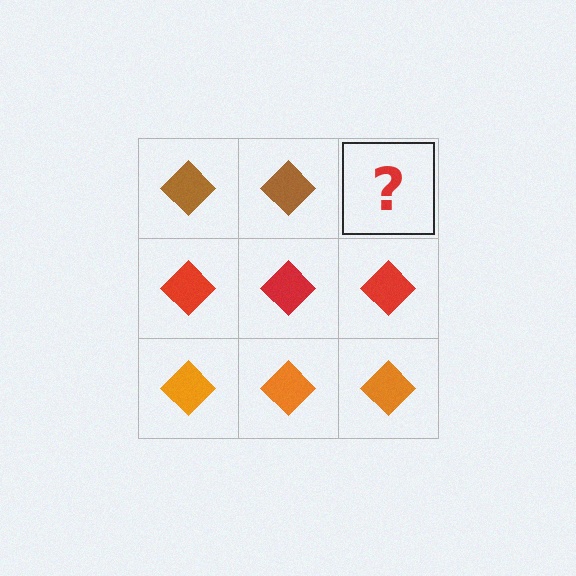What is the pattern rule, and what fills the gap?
The rule is that each row has a consistent color. The gap should be filled with a brown diamond.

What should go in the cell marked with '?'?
The missing cell should contain a brown diamond.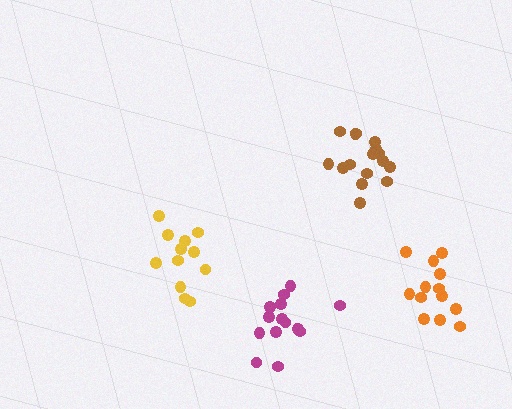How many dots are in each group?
Group 1: 12 dots, Group 2: 13 dots, Group 3: 16 dots, Group 4: 15 dots (56 total).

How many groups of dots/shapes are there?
There are 4 groups.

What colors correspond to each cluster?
The clusters are colored: yellow, orange, brown, magenta.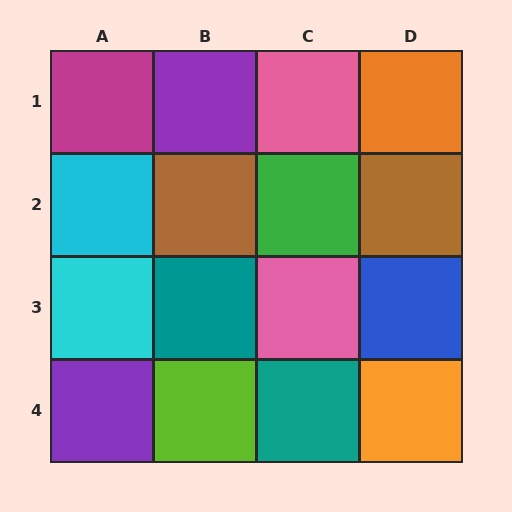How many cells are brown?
2 cells are brown.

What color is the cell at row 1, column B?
Purple.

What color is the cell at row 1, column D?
Orange.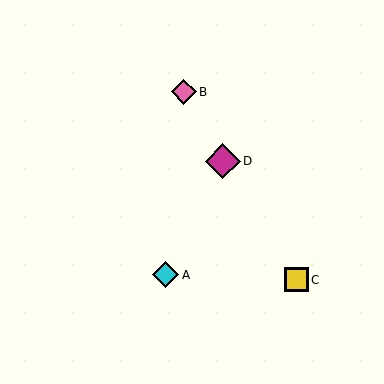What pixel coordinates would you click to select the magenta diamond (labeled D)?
Click at (223, 161) to select the magenta diamond D.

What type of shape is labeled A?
Shape A is a cyan diamond.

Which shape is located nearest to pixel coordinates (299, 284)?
The yellow square (labeled C) at (296, 280) is nearest to that location.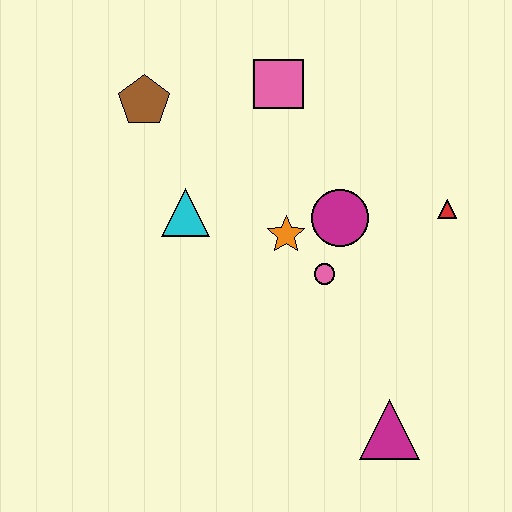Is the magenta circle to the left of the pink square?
No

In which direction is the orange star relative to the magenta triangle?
The orange star is above the magenta triangle.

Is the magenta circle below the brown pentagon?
Yes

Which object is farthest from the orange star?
The magenta triangle is farthest from the orange star.